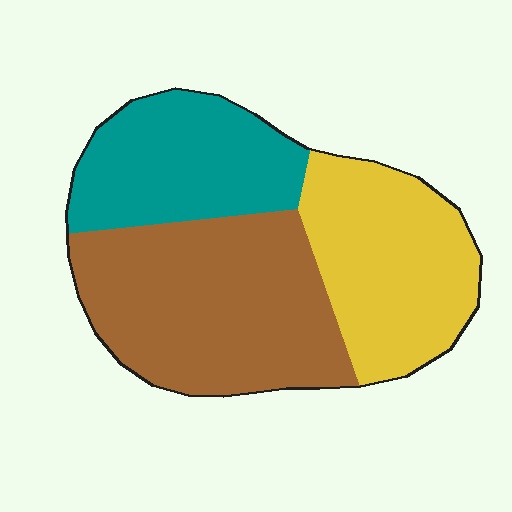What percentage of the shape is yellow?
Yellow covers 31% of the shape.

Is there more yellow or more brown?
Brown.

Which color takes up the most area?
Brown, at roughly 45%.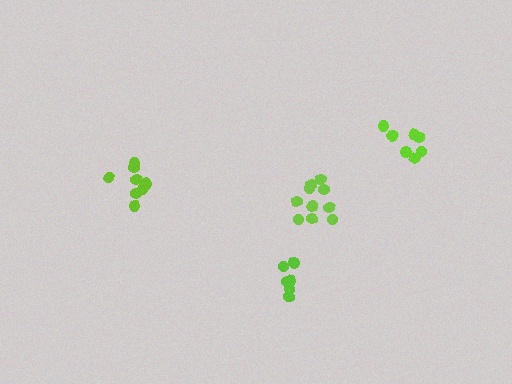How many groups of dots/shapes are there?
There are 4 groups.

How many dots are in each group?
Group 1: 7 dots, Group 2: 10 dots, Group 3: 6 dots, Group 4: 8 dots (31 total).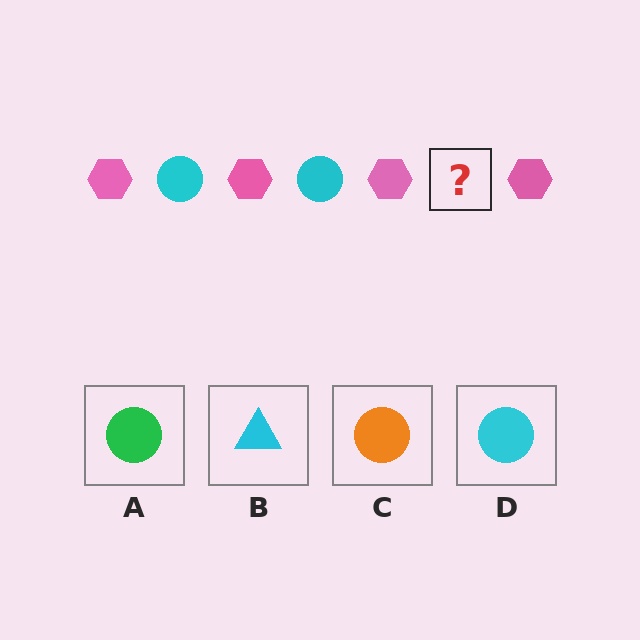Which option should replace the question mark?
Option D.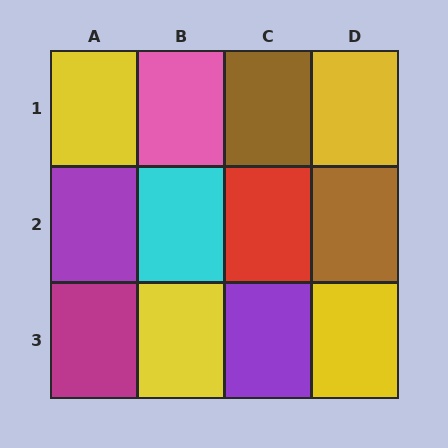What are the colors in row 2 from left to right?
Purple, cyan, red, brown.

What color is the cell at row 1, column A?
Yellow.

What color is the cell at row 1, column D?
Yellow.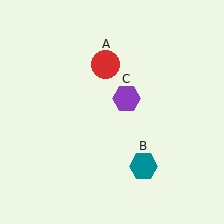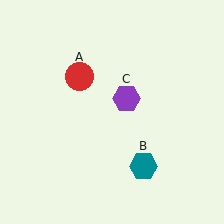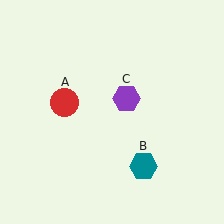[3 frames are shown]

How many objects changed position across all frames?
1 object changed position: red circle (object A).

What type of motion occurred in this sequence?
The red circle (object A) rotated counterclockwise around the center of the scene.